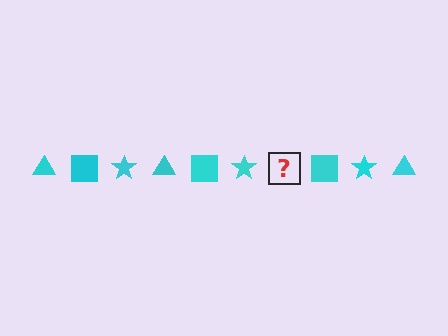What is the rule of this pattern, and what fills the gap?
The rule is that the pattern cycles through triangle, square, star shapes in cyan. The gap should be filled with a cyan triangle.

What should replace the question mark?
The question mark should be replaced with a cyan triangle.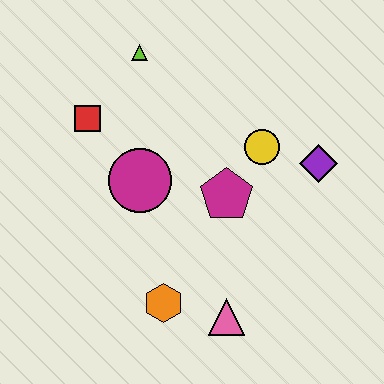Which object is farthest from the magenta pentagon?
The lime triangle is farthest from the magenta pentagon.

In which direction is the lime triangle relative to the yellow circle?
The lime triangle is to the left of the yellow circle.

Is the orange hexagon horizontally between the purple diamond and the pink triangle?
No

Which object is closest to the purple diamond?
The yellow circle is closest to the purple diamond.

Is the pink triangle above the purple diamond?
No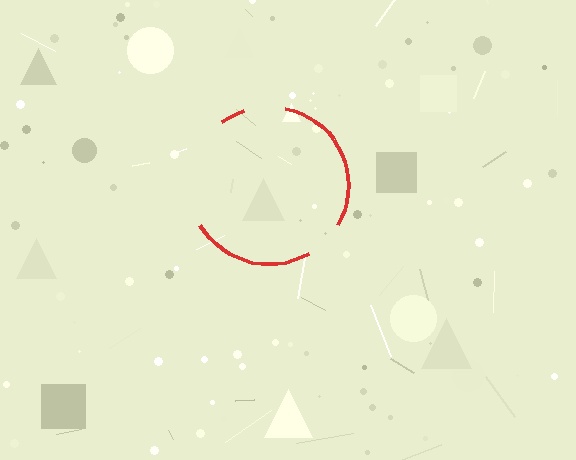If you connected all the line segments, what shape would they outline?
They would outline a circle.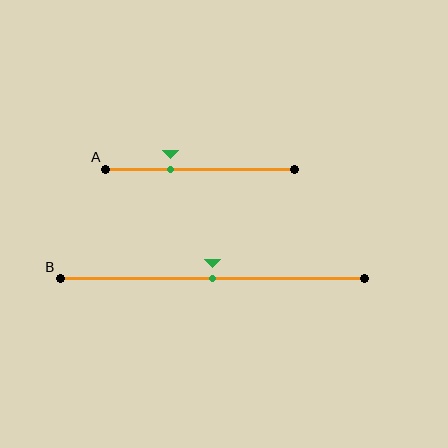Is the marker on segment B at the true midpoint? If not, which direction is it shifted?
Yes, the marker on segment B is at the true midpoint.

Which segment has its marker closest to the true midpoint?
Segment B has its marker closest to the true midpoint.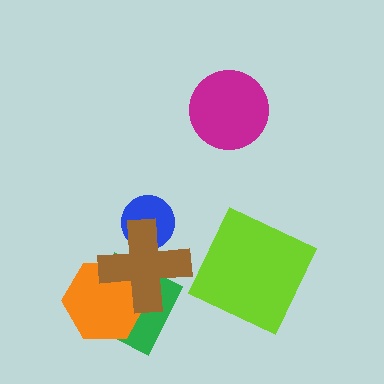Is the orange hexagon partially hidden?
Yes, it is partially covered by another shape.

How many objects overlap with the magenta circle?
0 objects overlap with the magenta circle.